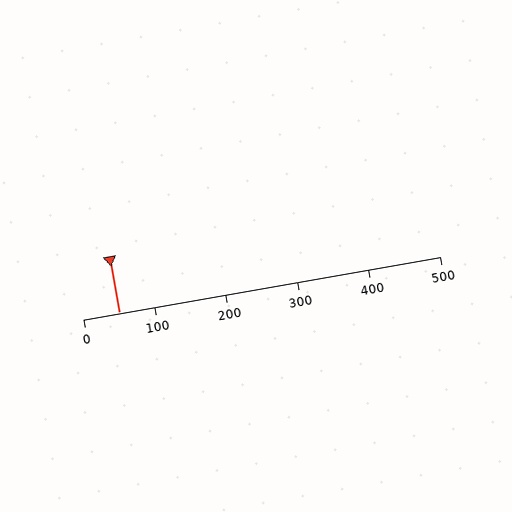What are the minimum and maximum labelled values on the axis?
The axis runs from 0 to 500.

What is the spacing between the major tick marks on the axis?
The major ticks are spaced 100 apart.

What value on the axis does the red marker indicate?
The marker indicates approximately 50.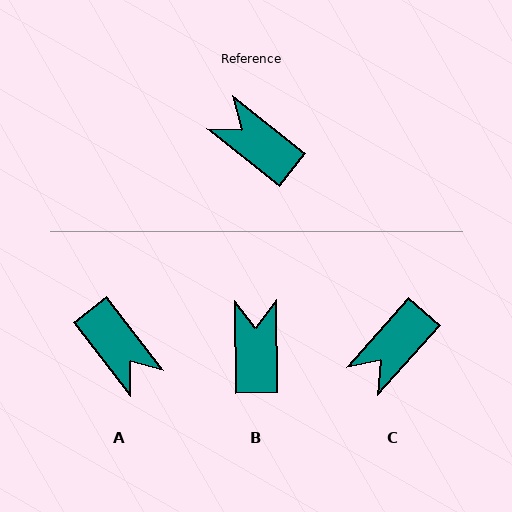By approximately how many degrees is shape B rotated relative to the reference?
Approximately 50 degrees clockwise.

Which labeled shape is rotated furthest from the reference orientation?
A, about 166 degrees away.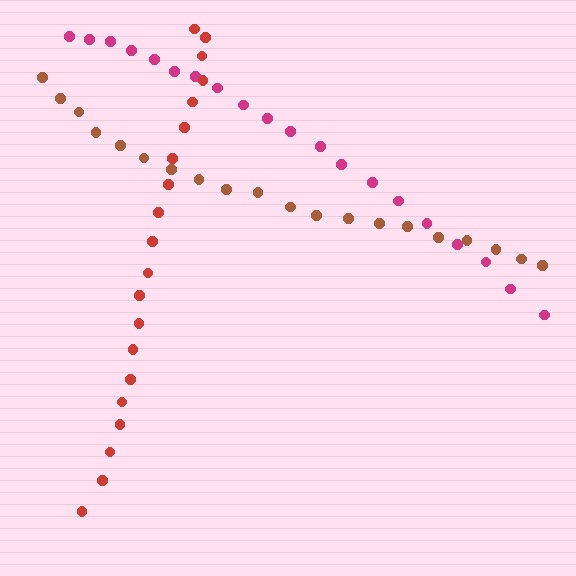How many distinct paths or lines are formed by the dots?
There are 3 distinct paths.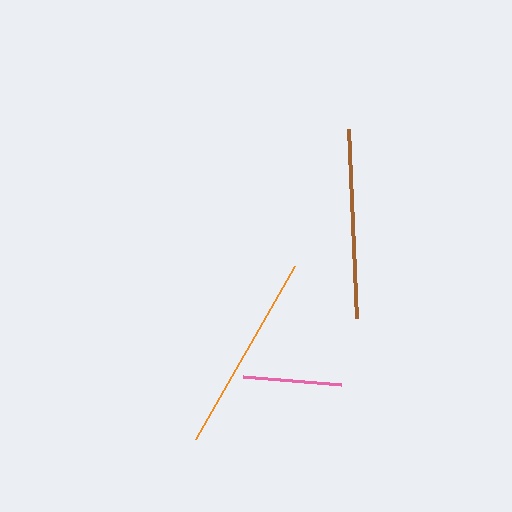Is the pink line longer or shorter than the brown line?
The brown line is longer than the pink line.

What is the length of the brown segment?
The brown segment is approximately 189 pixels long.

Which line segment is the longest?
The orange line is the longest at approximately 199 pixels.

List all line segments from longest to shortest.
From longest to shortest: orange, brown, pink.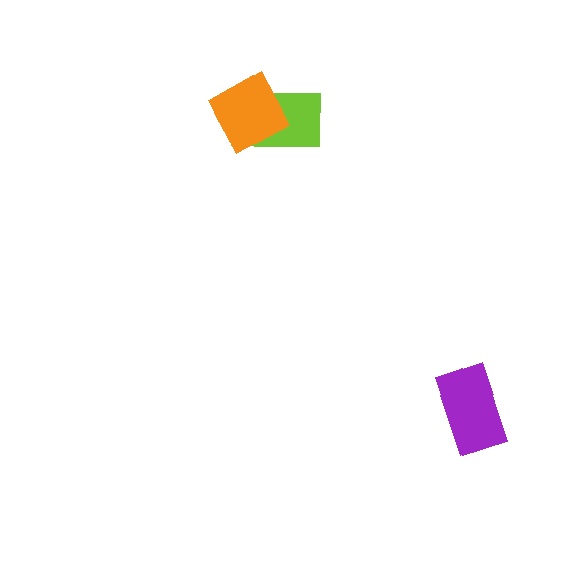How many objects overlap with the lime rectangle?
1 object overlaps with the lime rectangle.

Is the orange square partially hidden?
No, no other shape covers it.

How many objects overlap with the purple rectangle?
0 objects overlap with the purple rectangle.